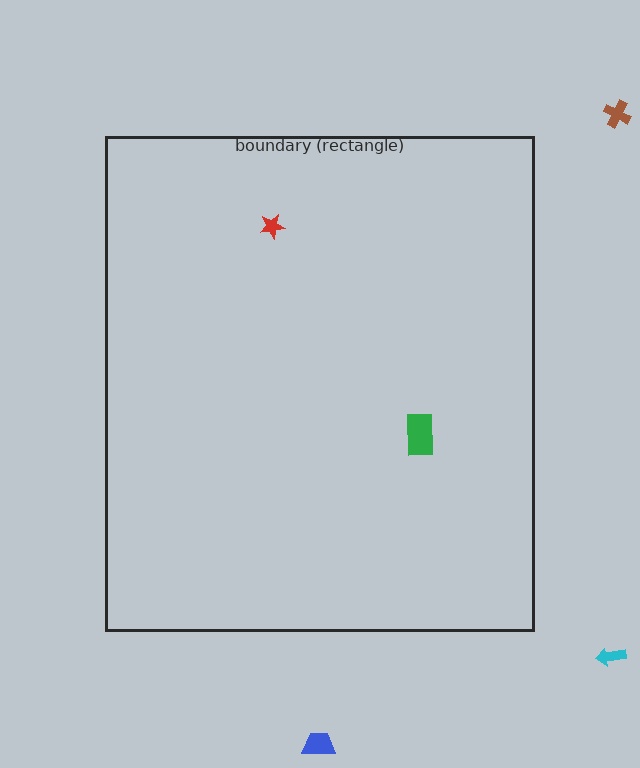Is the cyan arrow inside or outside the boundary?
Outside.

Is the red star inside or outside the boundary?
Inside.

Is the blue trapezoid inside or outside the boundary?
Outside.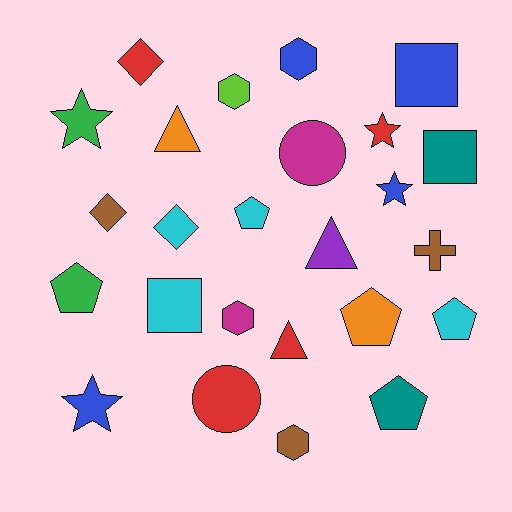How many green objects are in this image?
There are 2 green objects.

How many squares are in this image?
There are 3 squares.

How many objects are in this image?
There are 25 objects.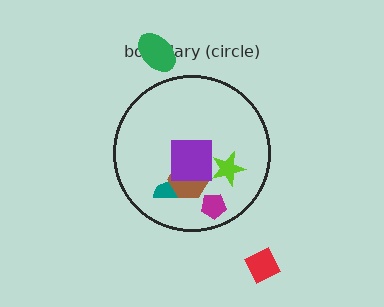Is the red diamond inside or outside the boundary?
Outside.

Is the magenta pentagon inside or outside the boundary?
Inside.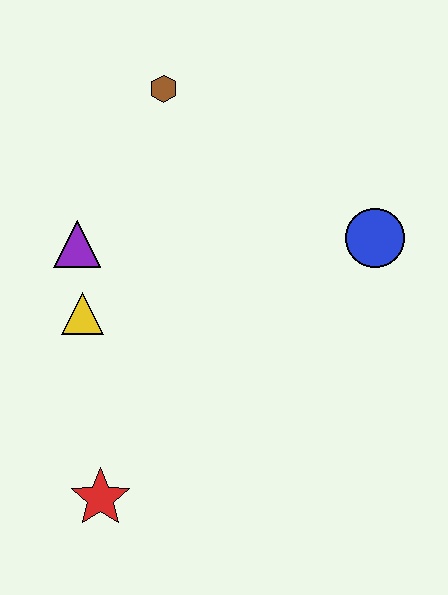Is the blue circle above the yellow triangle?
Yes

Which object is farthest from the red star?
The brown hexagon is farthest from the red star.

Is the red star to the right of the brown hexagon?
No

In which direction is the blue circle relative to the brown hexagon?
The blue circle is to the right of the brown hexagon.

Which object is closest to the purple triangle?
The yellow triangle is closest to the purple triangle.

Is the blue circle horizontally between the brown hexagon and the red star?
No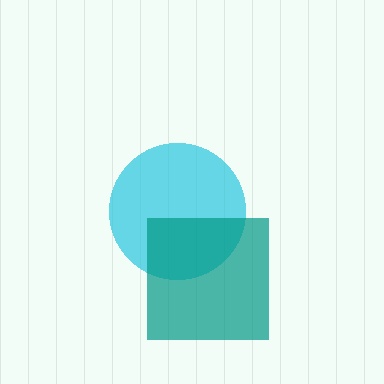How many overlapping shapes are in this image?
There are 2 overlapping shapes in the image.